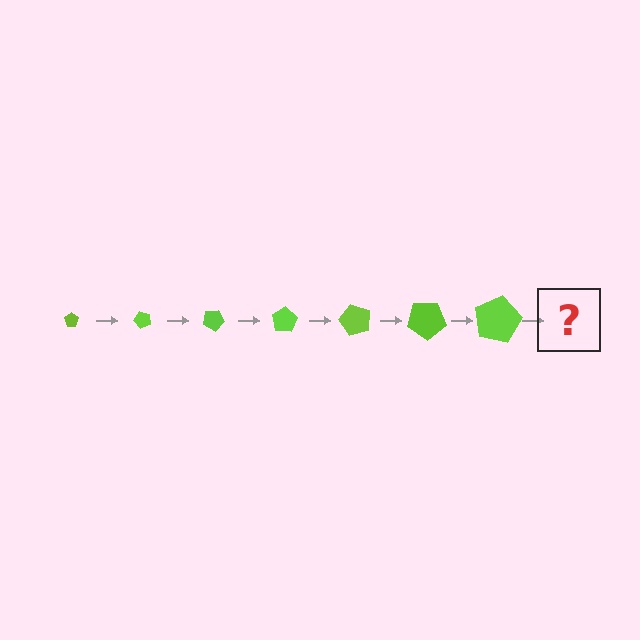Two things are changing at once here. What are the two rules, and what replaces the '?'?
The two rules are that the pentagon grows larger each step and it rotates 50 degrees each step. The '?' should be a pentagon, larger than the previous one and rotated 350 degrees from the start.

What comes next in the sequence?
The next element should be a pentagon, larger than the previous one and rotated 350 degrees from the start.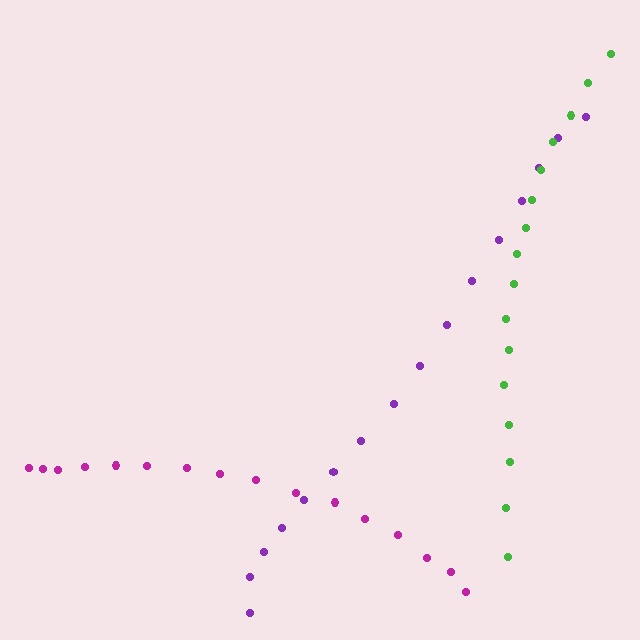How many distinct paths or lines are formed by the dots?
There are 3 distinct paths.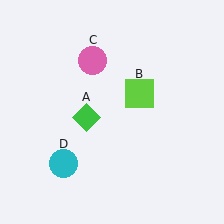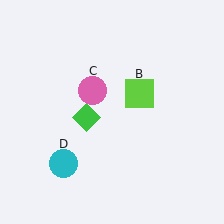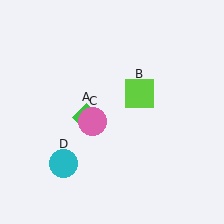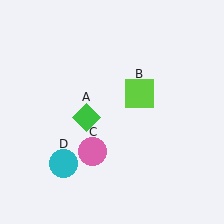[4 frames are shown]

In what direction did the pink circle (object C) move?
The pink circle (object C) moved down.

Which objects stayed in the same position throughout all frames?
Green diamond (object A) and lime square (object B) and cyan circle (object D) remained stationary.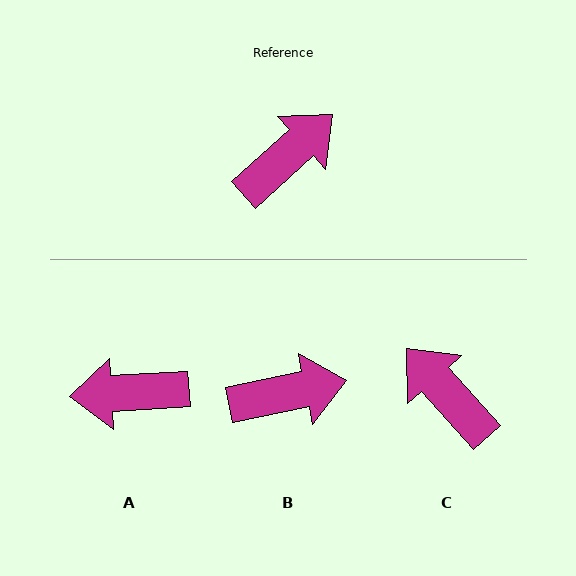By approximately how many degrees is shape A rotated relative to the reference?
Approximately 141 degrees counter-clockwise.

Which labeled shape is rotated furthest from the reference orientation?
A, about 141 degrees away.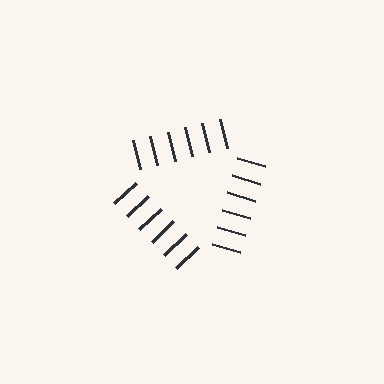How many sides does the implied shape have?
3 sides — the line-ends trace a triangle.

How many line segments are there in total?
18 — 6 along each of the 3 edges.